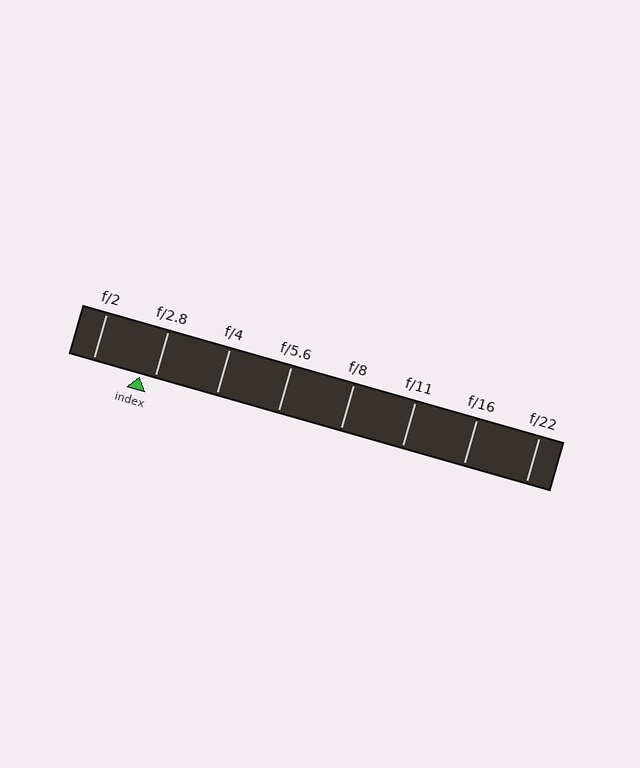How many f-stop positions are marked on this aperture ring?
There are 8 f-stop positions marked.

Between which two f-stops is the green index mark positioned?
The index mark is between f/2 and f/2.8.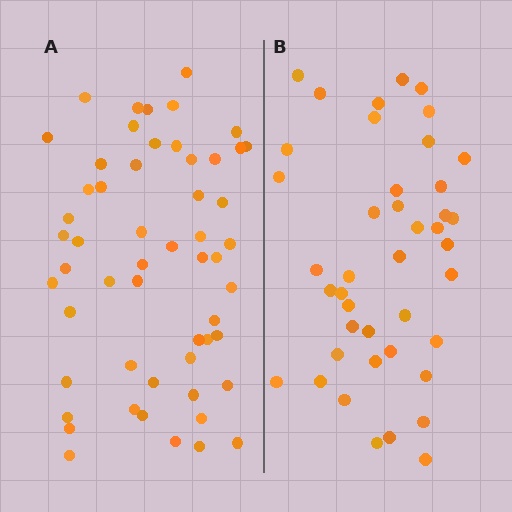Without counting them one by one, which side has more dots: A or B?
Region A (the left region) has more dots.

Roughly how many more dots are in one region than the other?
Region A has approximately 15 more dots than region B.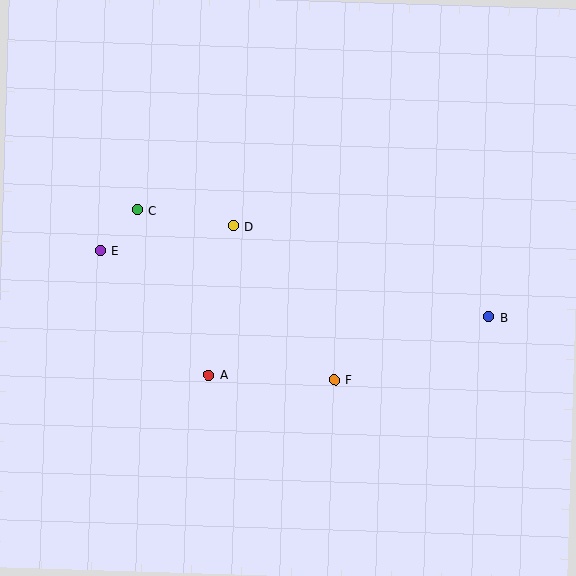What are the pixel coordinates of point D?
Point D is at (233, 226).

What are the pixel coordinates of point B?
Point B is at (489, 317).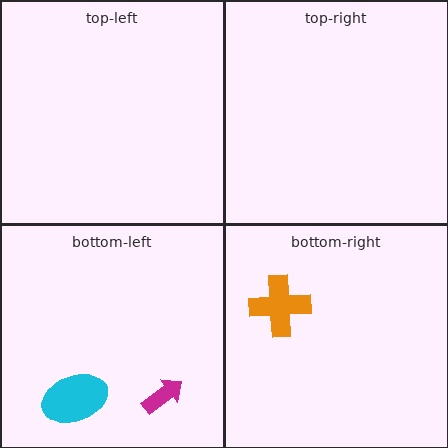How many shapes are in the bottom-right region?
1.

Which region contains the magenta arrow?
The bottom-left region.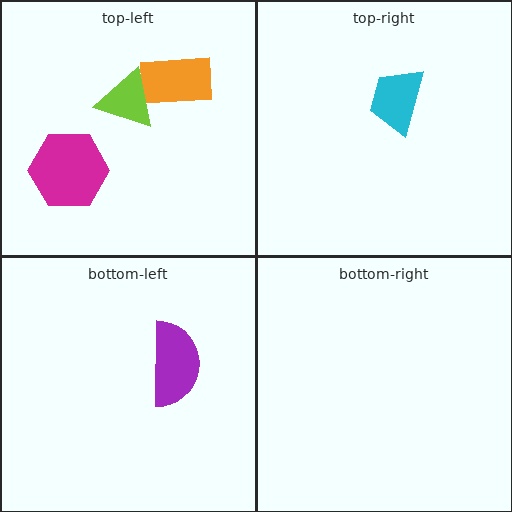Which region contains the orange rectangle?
The top-left region.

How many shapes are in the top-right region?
1.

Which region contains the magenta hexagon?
The top-left region.